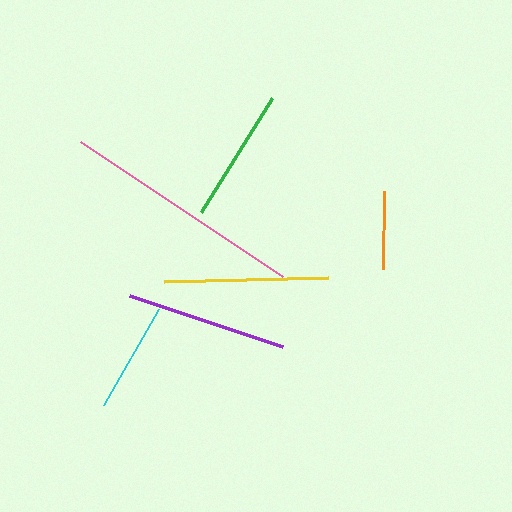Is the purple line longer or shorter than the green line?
The purple line is longer than the green line.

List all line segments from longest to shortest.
From longest to shortest: pink, yellow, purple, green, cyan, orange.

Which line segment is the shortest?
The orange line is the shortest at approximately 78 pixels.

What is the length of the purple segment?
The purple segment is approximately 161 pixels long.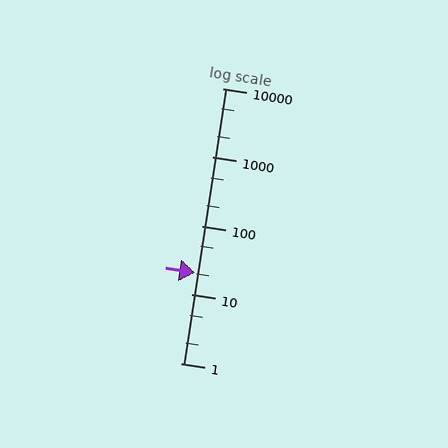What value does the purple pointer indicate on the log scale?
The pointer indicates approximately 21.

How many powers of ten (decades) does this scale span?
The scale spans 4 decades, from 1 to 10000.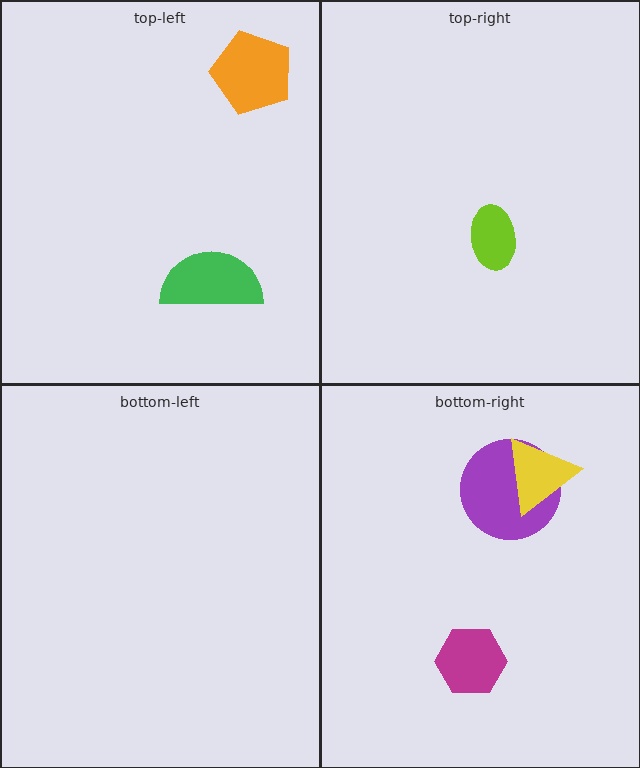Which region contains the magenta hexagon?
The bottom-right region.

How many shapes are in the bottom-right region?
3.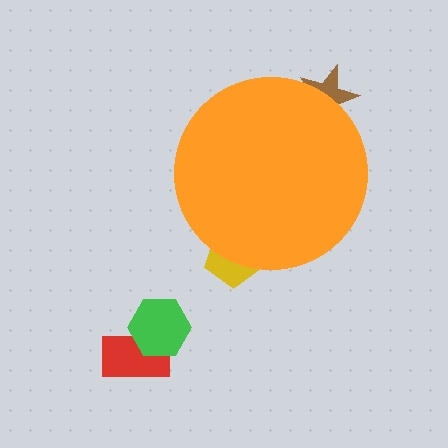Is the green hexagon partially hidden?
No, the green hexagon is fully visible.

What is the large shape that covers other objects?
An orange circle.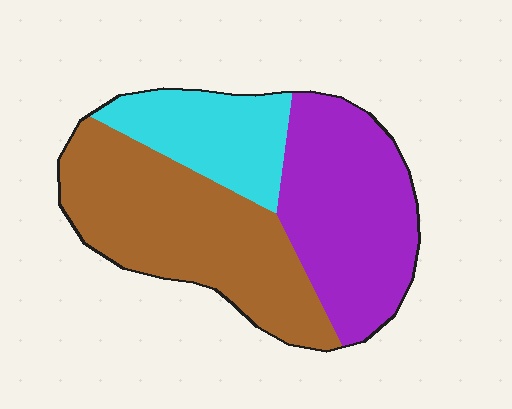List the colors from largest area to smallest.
From largest to smallest: brown, purple, cyan.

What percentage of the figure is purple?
Purple covers around 35% of the figure.